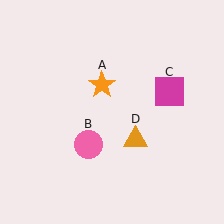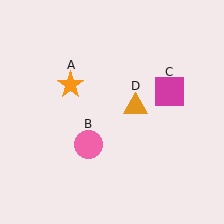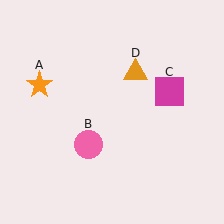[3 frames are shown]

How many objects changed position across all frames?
2 objects changed position: orange star (object A), orange triangle (object D).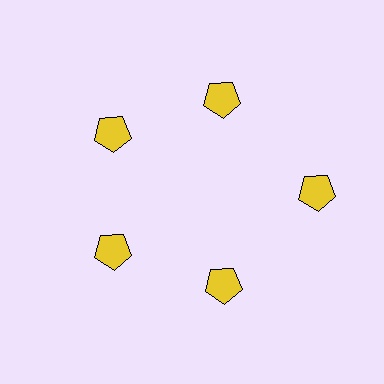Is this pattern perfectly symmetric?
No. The 5 yellow pentagons are arranged in a ring, but one element near the 3 o'clock position is pushed outward from the center, breaking the 5-fold rotational symmetry.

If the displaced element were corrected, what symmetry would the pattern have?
It would have 5-fold rotational symmetry — the pattern would map onto itself every 72 degrees.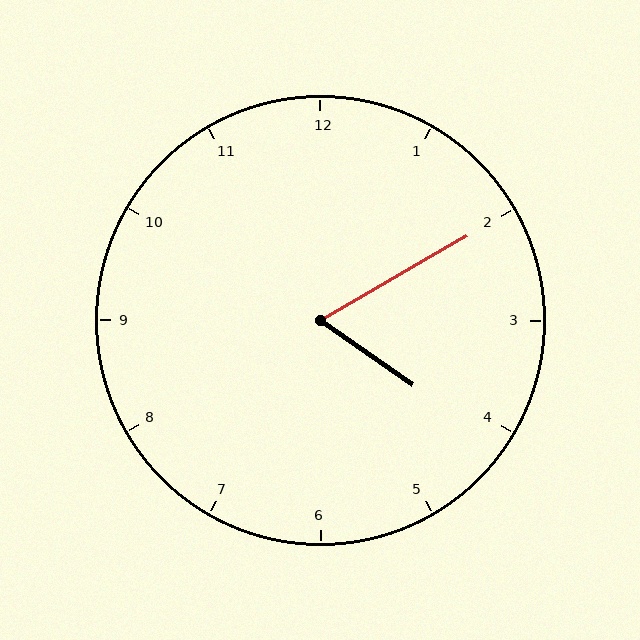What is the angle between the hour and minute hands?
Approximately 65 degrees.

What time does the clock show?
4:10.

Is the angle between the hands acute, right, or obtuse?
It is acute.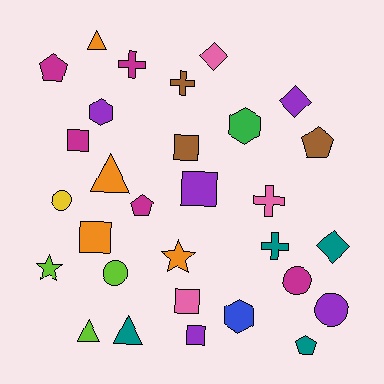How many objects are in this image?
There are 30 objects.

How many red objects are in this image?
There are no red objects.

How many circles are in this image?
There are 4 circles.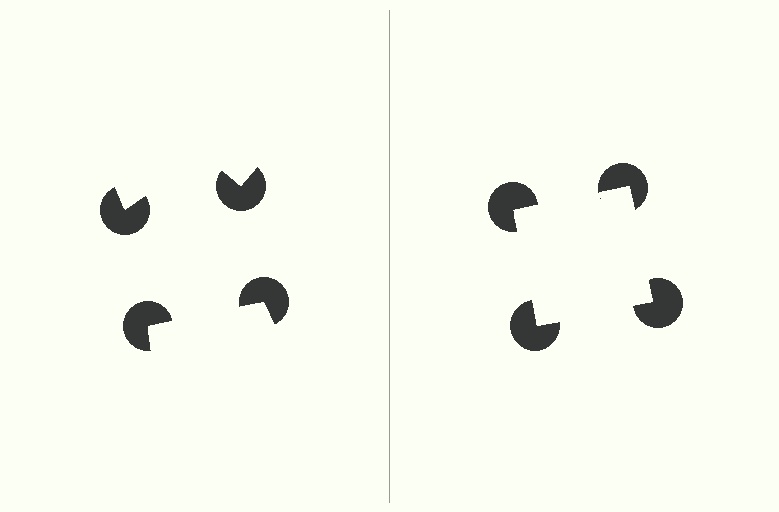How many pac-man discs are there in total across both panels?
8 — 4 on each side.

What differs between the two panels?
The pac-man discs are positioned identically on both sides; only the wedge orientations differ. On the right they align to a square; on the left they are misaligned.